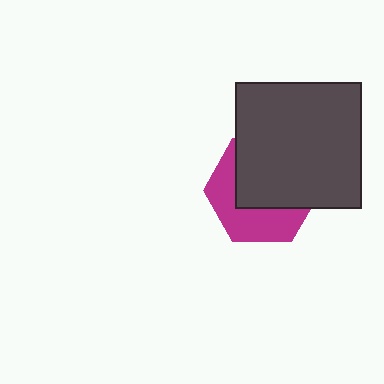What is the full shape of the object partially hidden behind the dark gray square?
The partially hidden object is a magenta hexagon.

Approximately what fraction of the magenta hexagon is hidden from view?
Roughly 57% of the magenta hexagon is hidden behind the dark gray square.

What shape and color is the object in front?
The object in front is a dark gray square.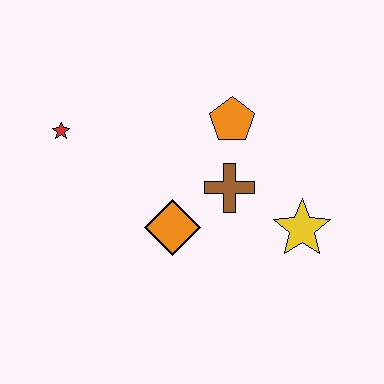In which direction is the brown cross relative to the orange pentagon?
The brown cross is below the orange pentagon.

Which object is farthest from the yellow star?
The red star is farthest from the yellow star.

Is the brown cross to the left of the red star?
No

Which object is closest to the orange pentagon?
The brown cross is closest to the orange pentagon.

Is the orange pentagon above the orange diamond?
Yes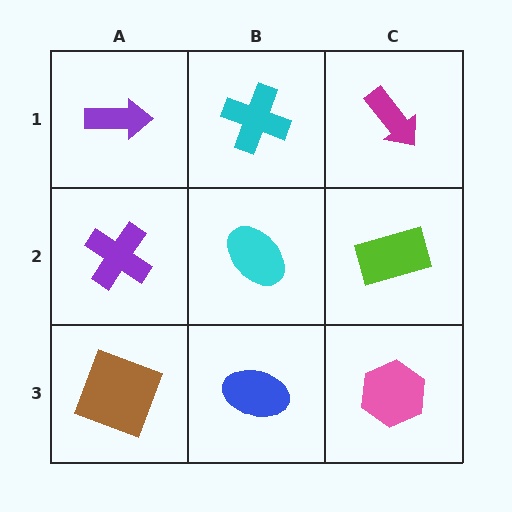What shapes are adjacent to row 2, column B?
A cyan cross (row 1, column B), a blue ellipse (row 3, column B), a purple cross (row 2, column A), a lime rectangle (row 2, column C).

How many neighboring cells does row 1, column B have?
3.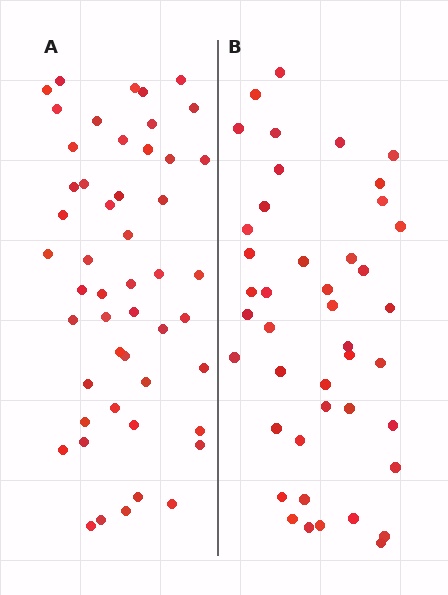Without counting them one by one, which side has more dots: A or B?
Region A (the left region) has more dots.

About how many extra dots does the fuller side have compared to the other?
Region A has roughly 8 or so more dots than region B.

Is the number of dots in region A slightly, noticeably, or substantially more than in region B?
Region A has only slightly more — the two regions are fairly close. The ratio is roughly 1.2 to 1.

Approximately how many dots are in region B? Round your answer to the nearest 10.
About 40 dots. (The exact count is 43, which rounds to 40.)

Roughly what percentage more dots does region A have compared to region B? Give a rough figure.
About 15% more.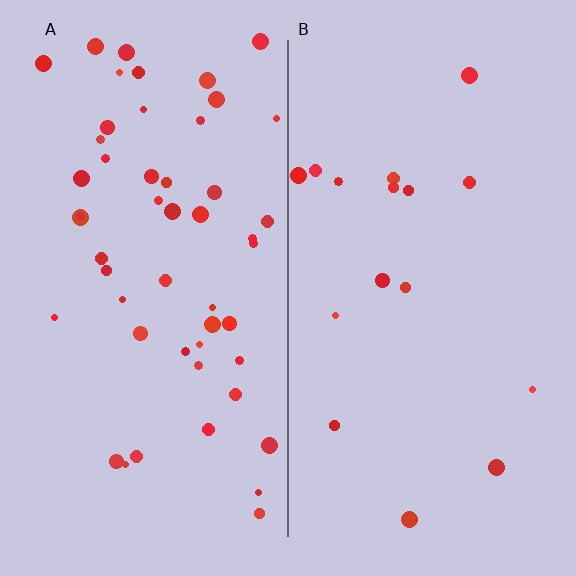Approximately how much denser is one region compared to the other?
Approximately 3.1× — region A over region B.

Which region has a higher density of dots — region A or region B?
A (the left).